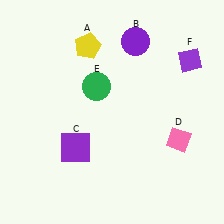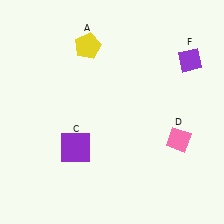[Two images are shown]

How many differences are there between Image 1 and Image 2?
There are 2 differences between the two images.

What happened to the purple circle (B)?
The purple circle (B) was removed in Image 2. It was in the top-right area of Image 1.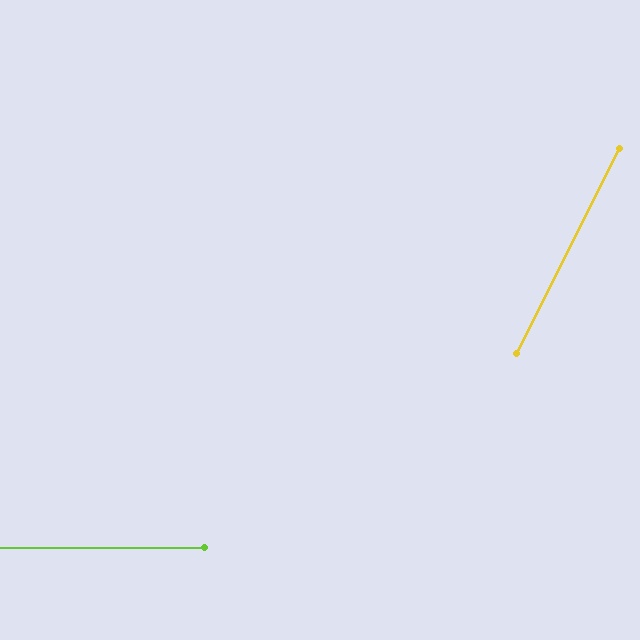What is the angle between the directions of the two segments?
Approximately 63 degrees.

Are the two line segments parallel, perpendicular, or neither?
Neither parallel nor perpendicular — they differ by about 63°.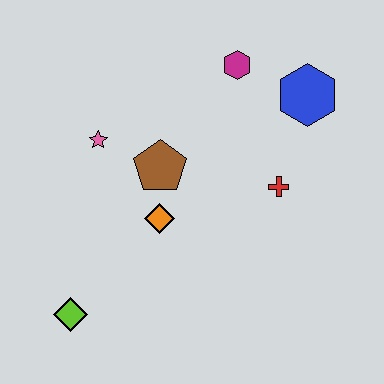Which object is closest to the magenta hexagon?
The blue hexagon is closest to the magenta hexagon.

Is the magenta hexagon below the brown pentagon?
No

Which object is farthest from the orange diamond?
The blue hexagon is farthest from the orange diamond.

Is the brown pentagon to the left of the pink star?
No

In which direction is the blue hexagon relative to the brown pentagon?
The blue hexagon is to the right of the brown pentagon.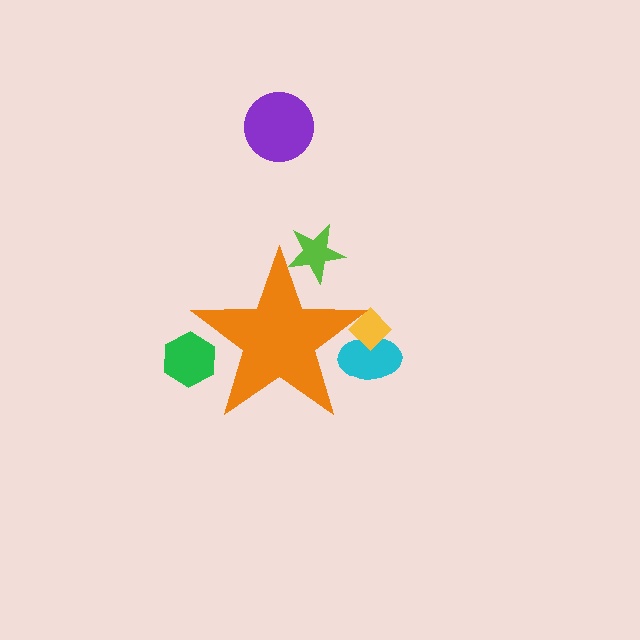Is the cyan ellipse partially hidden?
Yes, the cyan ellipse is partially hidden behind the orange star.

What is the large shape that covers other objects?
An orange star.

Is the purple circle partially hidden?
No, the purple circle is fully visible.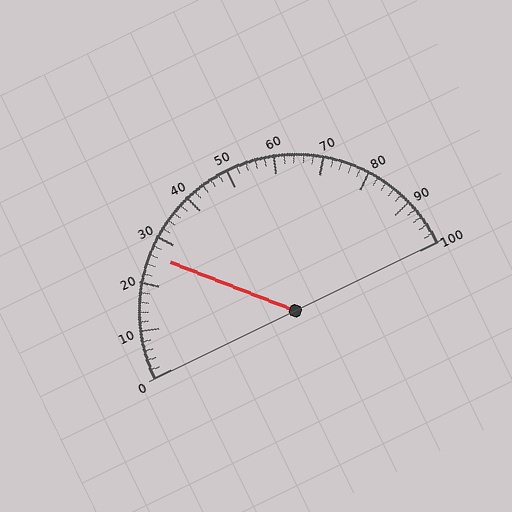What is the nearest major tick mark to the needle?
The nearest major tick mark is 30.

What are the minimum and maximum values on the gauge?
The gauge ranges from 0 to 100.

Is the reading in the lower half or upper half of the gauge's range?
The reading is in the lower half of the range (0 to 100).